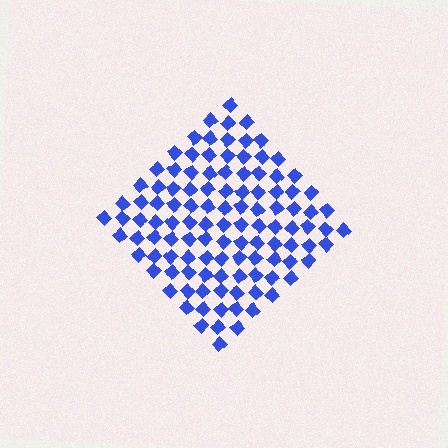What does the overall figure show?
The overall figure shows a diamond.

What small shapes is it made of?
It is made of small diamonds.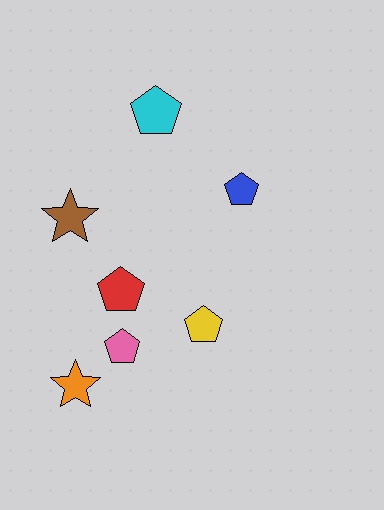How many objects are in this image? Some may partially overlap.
There are 7 objects.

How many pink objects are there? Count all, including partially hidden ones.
There is 1 pink object.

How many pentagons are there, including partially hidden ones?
There are 5 pentagons.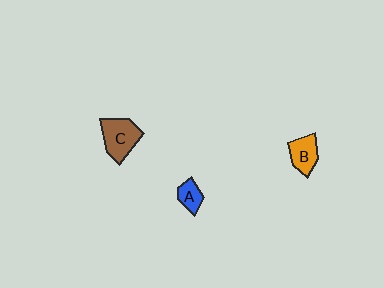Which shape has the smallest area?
Shape A (blue).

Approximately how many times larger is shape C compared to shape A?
Approximately 2.1 times.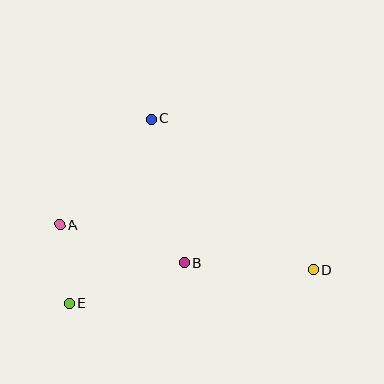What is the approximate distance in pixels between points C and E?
The distance between C and E is approximately 202 pixels.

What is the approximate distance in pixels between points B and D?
The distance between B and D is approximately 129 pixels.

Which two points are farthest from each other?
Points A and D are farthest from each other.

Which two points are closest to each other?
Points A and E are closest to each other.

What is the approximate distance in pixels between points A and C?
The distance between A and C is approximately 140 pixels.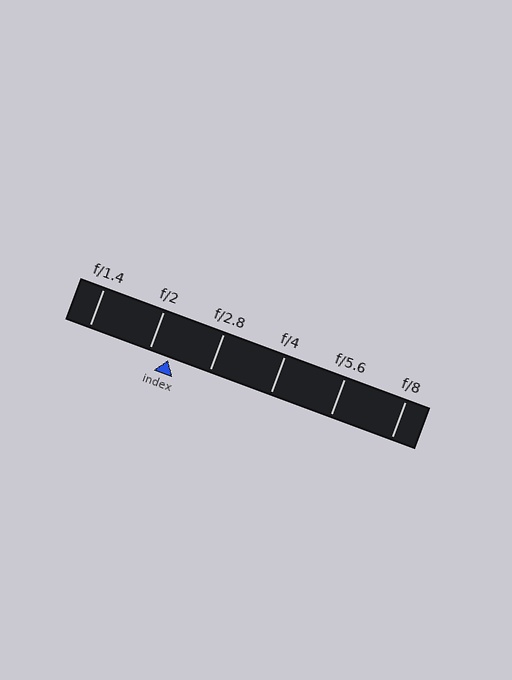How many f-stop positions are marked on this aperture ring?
There are 6 f-stop positions marked.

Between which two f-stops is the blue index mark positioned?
The index mark is between f/2 and f/2.8.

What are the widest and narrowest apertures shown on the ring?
The widest aperture shown is f/1.4 and the narrowest is f/8.